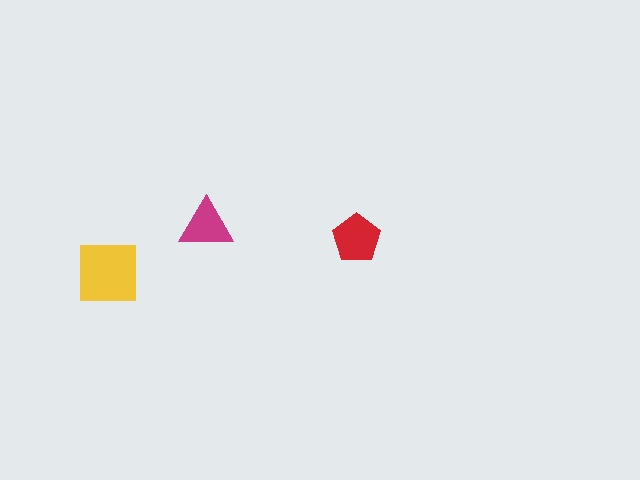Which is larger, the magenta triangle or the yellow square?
The yellow square.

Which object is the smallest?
The magenta triangle.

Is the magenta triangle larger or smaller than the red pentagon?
Smaller.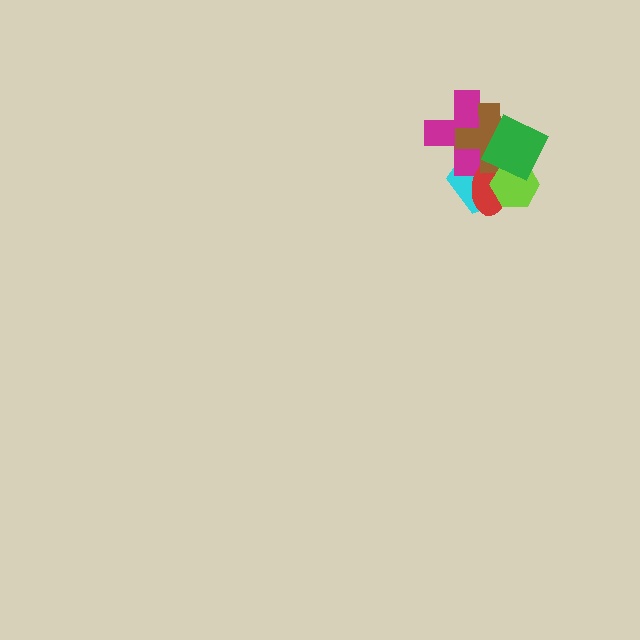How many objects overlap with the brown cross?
5 objects overlap with the brown cross.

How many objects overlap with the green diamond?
5 objects overlap with the green diamond.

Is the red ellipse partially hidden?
Yes, it is partially covered by another shape.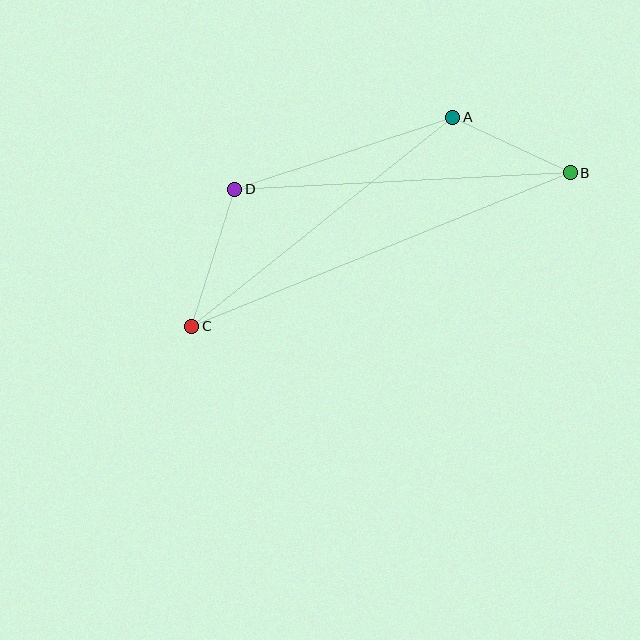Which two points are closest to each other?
Points A and B are closest to each other.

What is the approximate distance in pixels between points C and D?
The distance between C and D is approximately 143 pixels.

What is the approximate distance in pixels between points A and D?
The distance between A and D is approximately 229 pixels.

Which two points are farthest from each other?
Points B and C are farthest from each other.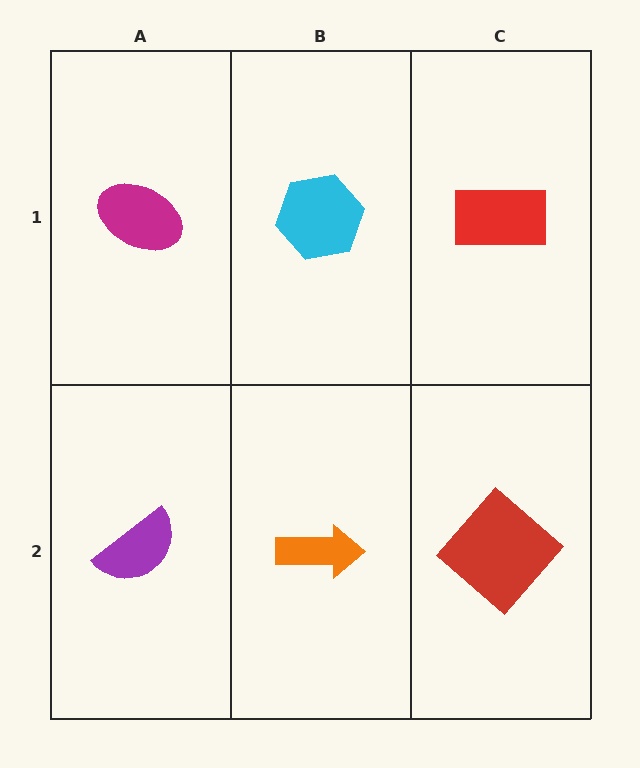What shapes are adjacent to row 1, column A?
A purple semicircle (row 2, column A), a cyan hexagon (row 1, column B).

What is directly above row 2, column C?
A red rectangle.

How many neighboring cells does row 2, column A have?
2.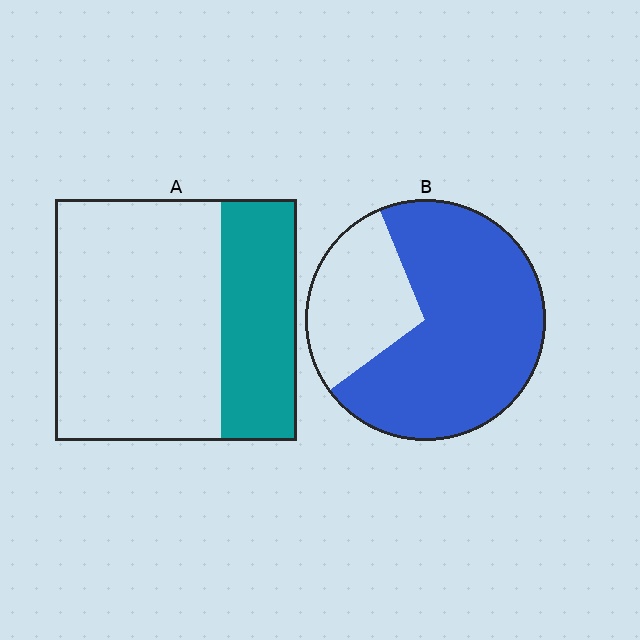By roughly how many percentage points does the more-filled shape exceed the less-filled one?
By roughly 40 percentage points (B over A).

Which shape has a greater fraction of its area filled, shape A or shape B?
Shape B.